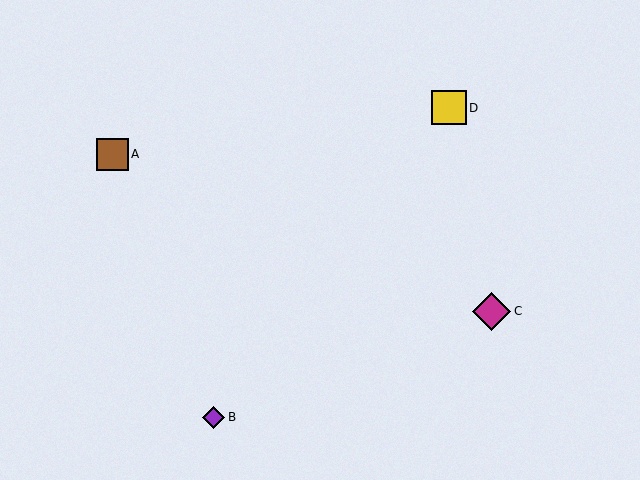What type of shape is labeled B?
Shape B is a purple diamond.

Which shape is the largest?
The magenta diamond (labeled C) is the largest.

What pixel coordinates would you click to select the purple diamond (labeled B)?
Click at (214, 417) to select the purple diamond B.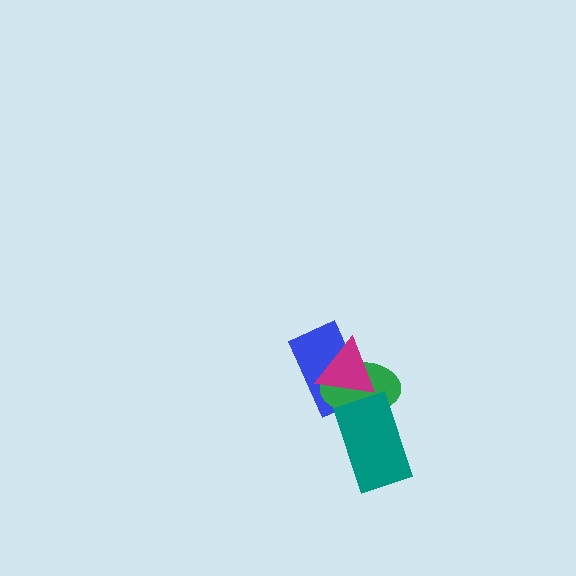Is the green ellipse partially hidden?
Yes, it is partially covered by another shape.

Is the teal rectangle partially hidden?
No, no other shape covers it.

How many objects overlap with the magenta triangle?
2 objects overlap with the magenta triangle.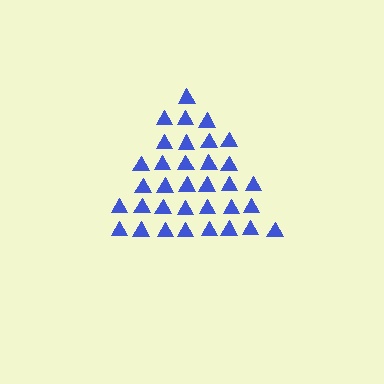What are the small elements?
The small elements are triangles.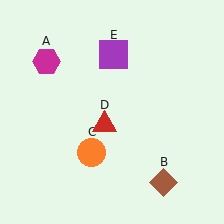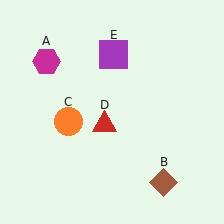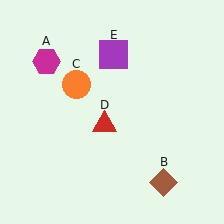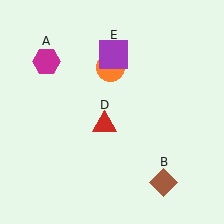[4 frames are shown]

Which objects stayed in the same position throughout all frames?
Magenta hexagon (object A) and brown diamond (object B) and red triangle (object D) and purple square (object E) remained stationary.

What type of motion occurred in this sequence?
The orange circle (object C) rotated clockwise around the center of the scene.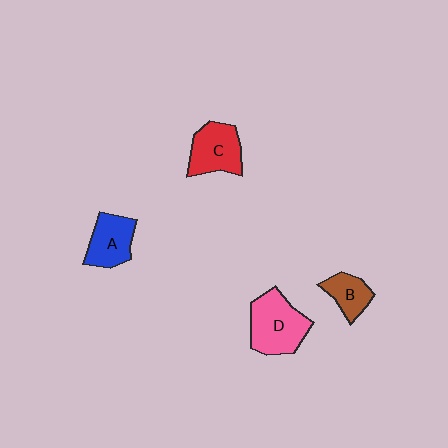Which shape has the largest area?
Shape D (pink).